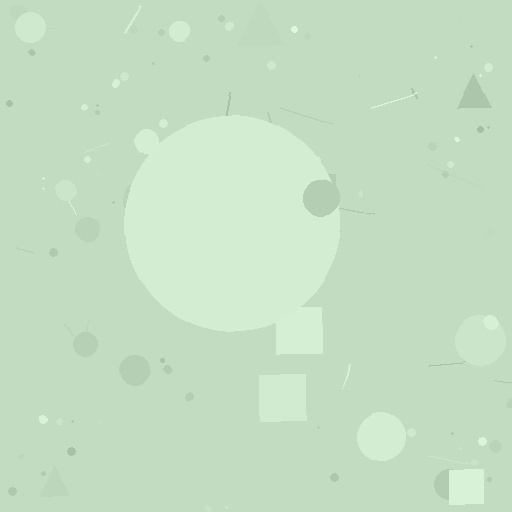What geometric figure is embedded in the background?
A circle is embedded in the background.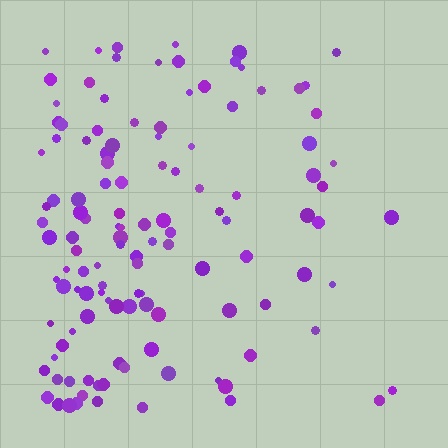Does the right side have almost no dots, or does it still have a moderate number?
Still a moderate number, just noticeably fewer than the left.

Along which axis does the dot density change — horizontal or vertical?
Horizontal.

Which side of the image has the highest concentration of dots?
The left.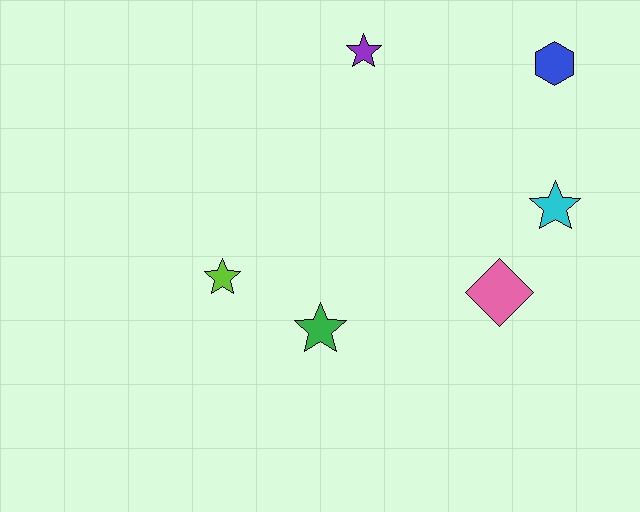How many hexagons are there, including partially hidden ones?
There is 1 hexagon.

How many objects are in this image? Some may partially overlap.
There are 6 objects.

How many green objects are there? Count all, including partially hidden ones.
There is 1 green object.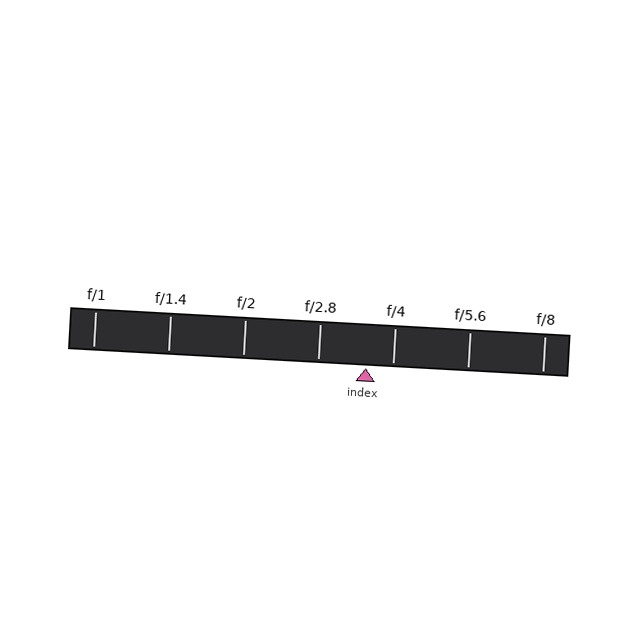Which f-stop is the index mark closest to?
The index mark is closest to f/4.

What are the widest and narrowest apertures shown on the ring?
The widest aperture shown is f/1 and the narrowest is f/8.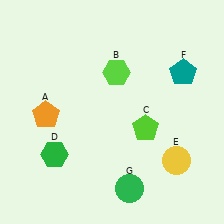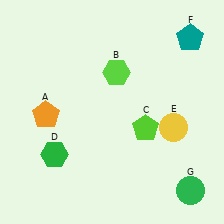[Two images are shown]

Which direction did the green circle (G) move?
The green circle (G) moved right.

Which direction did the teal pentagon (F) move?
The teal pentagon (F) moved up.